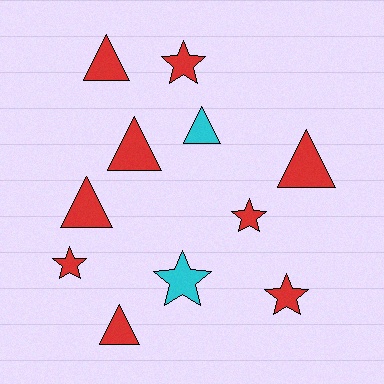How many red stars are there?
There are 4 red stars.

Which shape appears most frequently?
Triangle, with 6 objects.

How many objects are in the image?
There are 11 objects.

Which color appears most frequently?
Red, with 9 objects.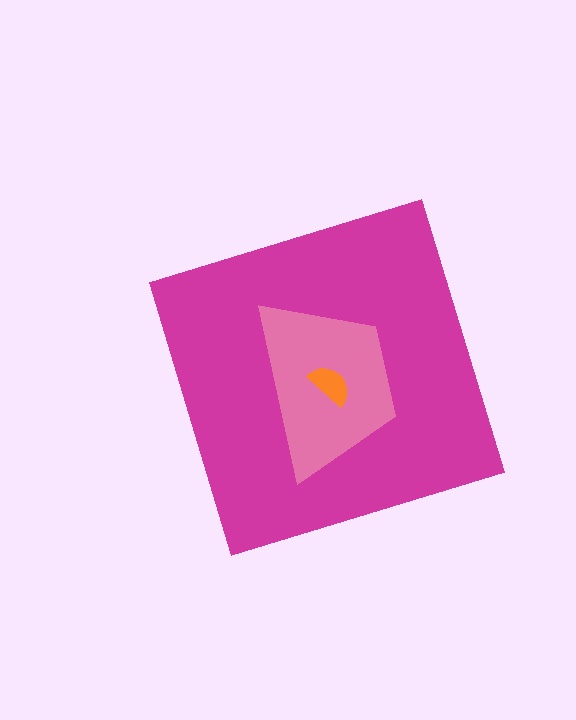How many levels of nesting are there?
3.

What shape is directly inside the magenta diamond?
The pink trapezoid.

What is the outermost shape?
The magenta diamond.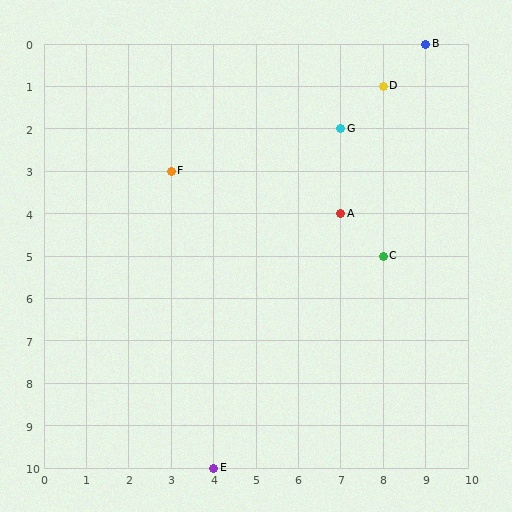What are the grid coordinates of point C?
Point C is at grid coordinates (8, 5).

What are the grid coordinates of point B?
Point B is at grid coordinates (9, 0).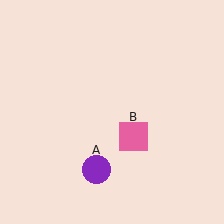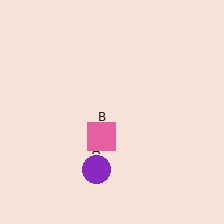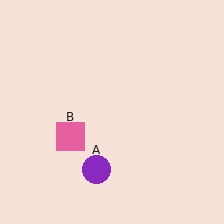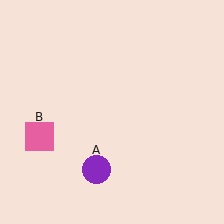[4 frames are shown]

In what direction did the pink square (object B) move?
The pink square (object B) moved left.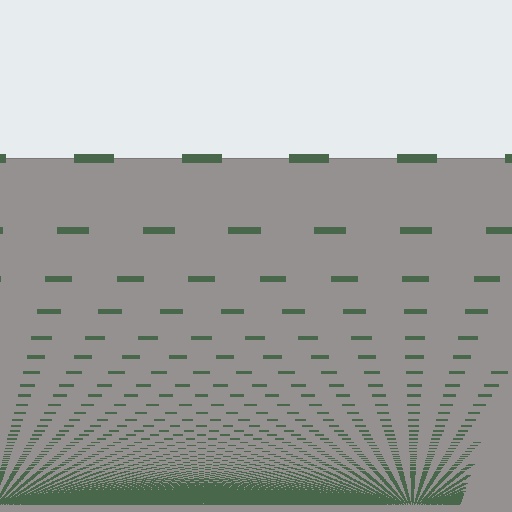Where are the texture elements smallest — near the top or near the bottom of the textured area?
Near the bottom.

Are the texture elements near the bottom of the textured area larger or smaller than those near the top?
Smaller. The gradient is inverted — elements near the bottom are smaller and denser.